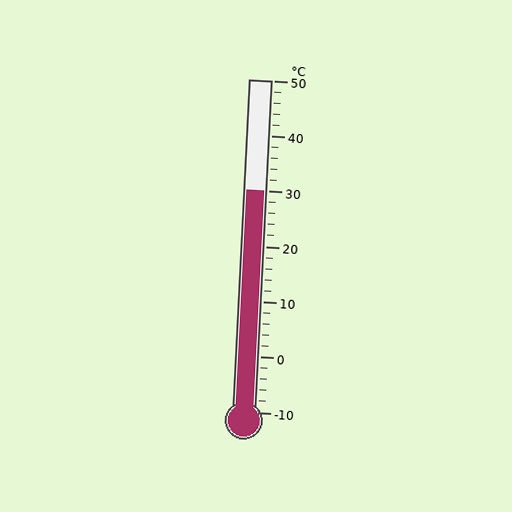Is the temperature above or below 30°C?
The temperature is at 30°C.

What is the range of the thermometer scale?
The thermometer scale ranges from -10°C to 50°C.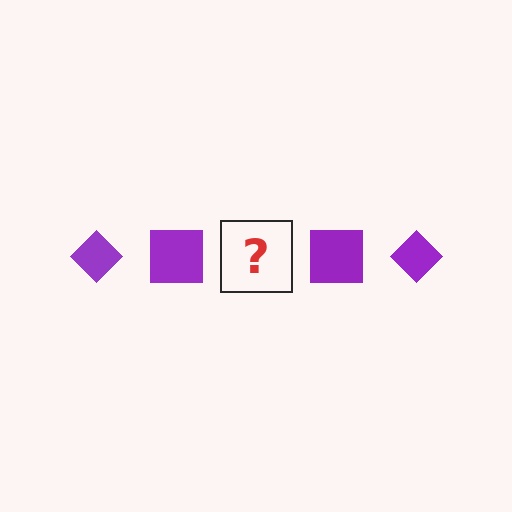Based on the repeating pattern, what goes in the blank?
The blank should be a purple diamond.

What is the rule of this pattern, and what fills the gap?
The rule is that the pattern cycles through diamond, square shapes in purple. The gap should be filled with a purple diamond.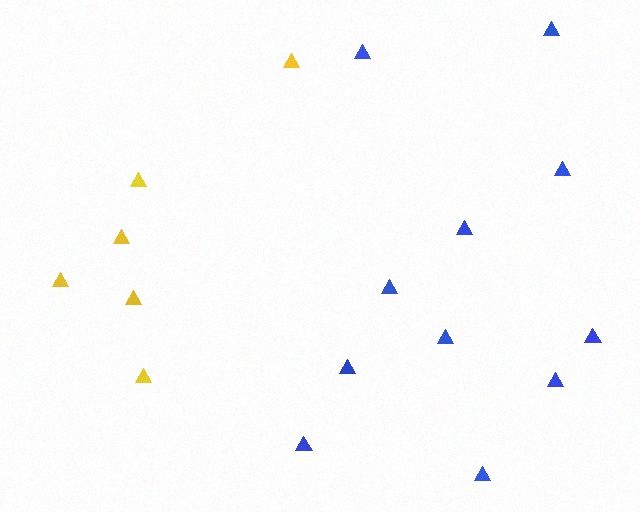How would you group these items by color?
There are 2 groups: one group of blue triangles (11) and one group of yellow triangles (6).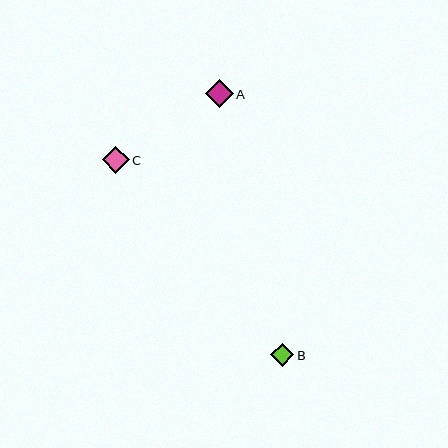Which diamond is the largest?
Diamond A is the largest with a size of approximately 28 pixels.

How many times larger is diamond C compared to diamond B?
Diamond C is approximately 1.1 times the size of diamond B.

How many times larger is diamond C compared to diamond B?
Diamond C is approximately 1.1 times the size of diamond B.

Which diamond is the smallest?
Diamond B is the smallest with a size of approximately 23 pixels.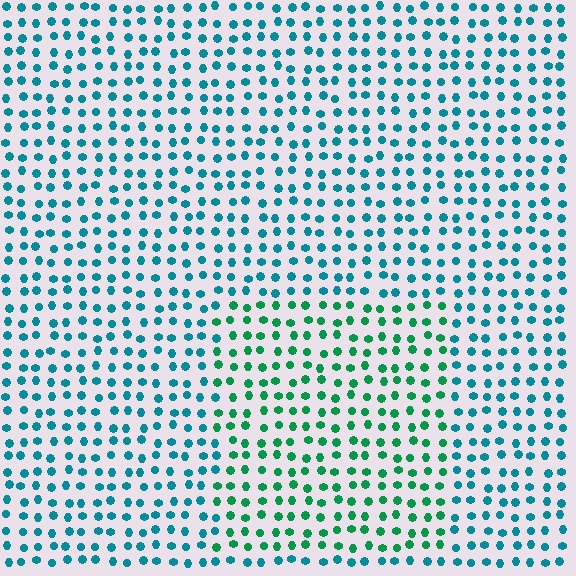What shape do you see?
I see a rectangle.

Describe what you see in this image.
The image is filled with small teal elements in a uniform arrangement. A rectangle-shaped region is visible where the elements are tinted to a slightly different hue, forming a subtle color boundary.